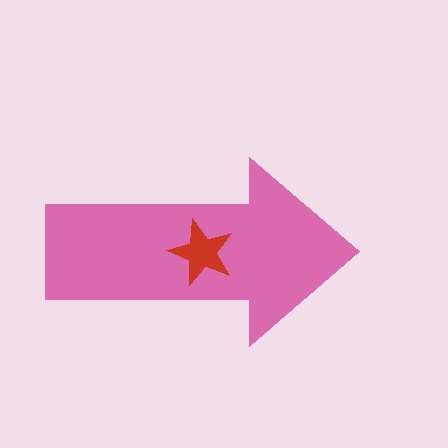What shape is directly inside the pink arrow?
The red star.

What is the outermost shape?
The pink arrow.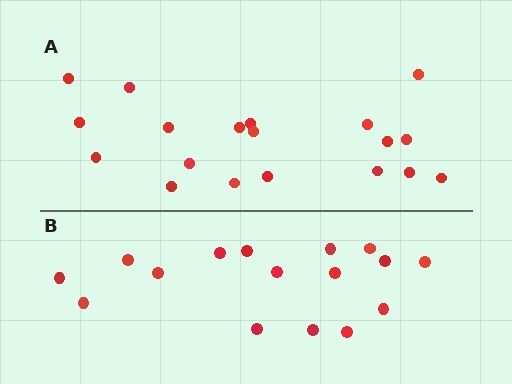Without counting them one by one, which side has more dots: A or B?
Region A (the top region) has more dots.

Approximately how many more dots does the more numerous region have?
Region A has just a few more — roughly 2 or 3 more dots than region B.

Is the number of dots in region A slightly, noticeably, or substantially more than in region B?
Region A has only slightly more — the two regions are fairly close. The ratio is roughly 1.2 to 1.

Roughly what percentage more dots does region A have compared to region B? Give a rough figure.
About 20% more.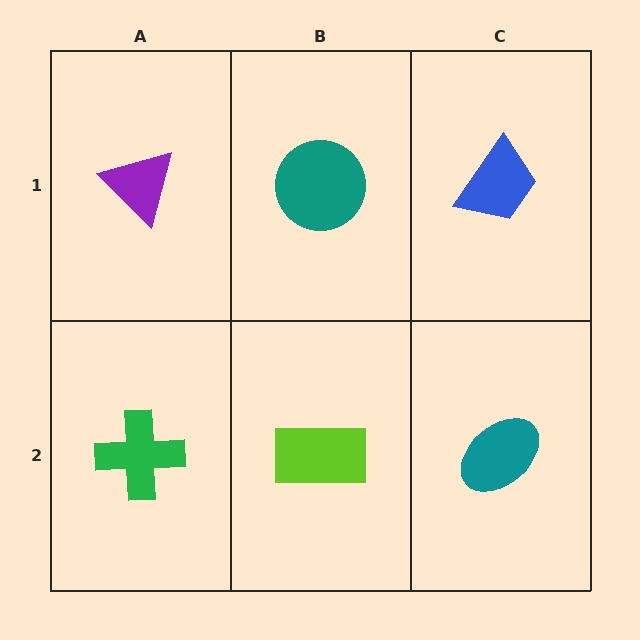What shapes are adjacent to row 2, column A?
A purple triangle (row 1, column A), a lime rectangle (row 2, column B).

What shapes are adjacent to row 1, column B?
A lime rectangle (row 2, column B), a purple triangle (row 1, column A), a blue trapezoid (row 1, column C).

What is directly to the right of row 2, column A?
A lime rectangle.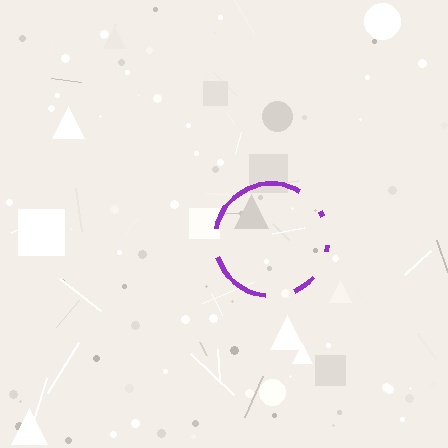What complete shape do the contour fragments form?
The contour fragments form a circle.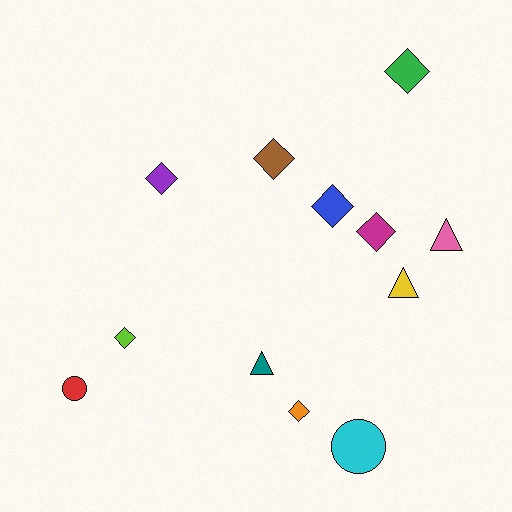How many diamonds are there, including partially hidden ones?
There are 7 diamonds.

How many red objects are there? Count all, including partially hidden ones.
There is 1 red object.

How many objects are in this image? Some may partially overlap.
There are 12 objects.